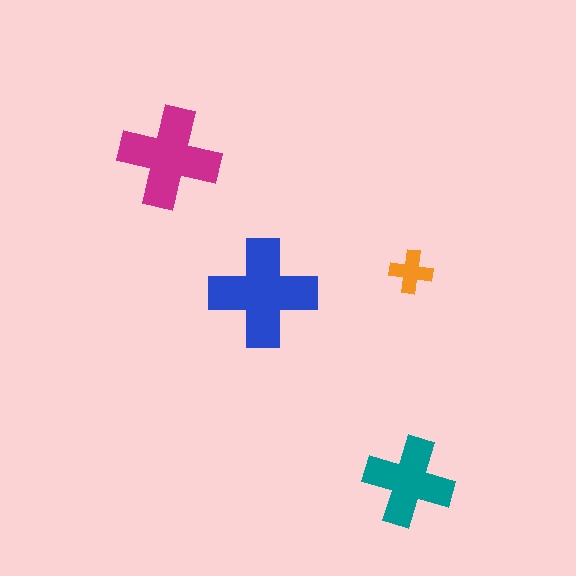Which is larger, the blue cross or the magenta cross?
The blue one.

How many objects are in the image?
There are 4 objects in the image.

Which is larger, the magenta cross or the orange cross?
The magenta one.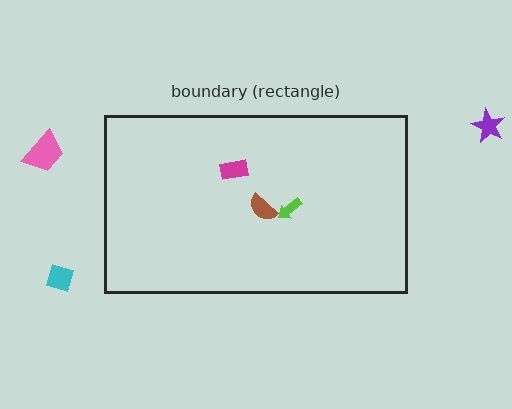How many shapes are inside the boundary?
3 inside, 3 outside.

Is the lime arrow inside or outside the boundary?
Inside.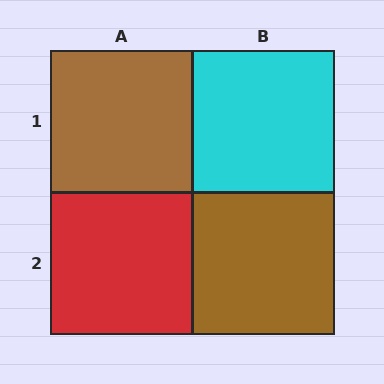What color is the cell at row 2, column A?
Red.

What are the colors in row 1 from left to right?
Brown, cyan.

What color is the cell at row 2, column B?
Brown.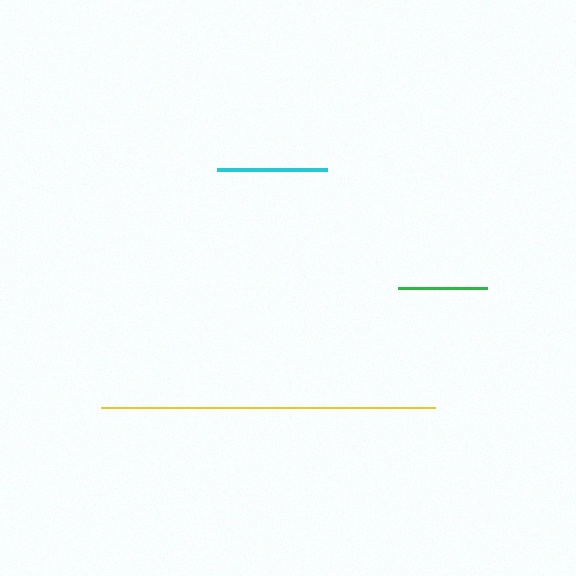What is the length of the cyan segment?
The cyan segment is approximately 111 pixels long.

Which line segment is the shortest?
The green line is the shortest at approximately 89 pixels.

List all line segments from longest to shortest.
From longest to shortest: yellow, cyan, green.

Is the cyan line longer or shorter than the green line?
The cyan line is longer than the green line.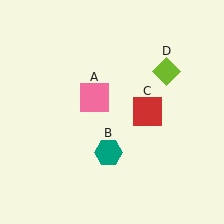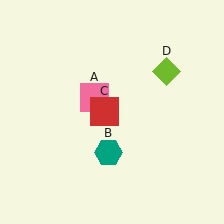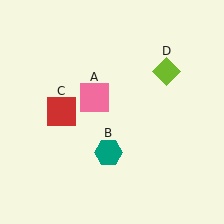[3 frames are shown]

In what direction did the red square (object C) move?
The red square (object C) moved left.